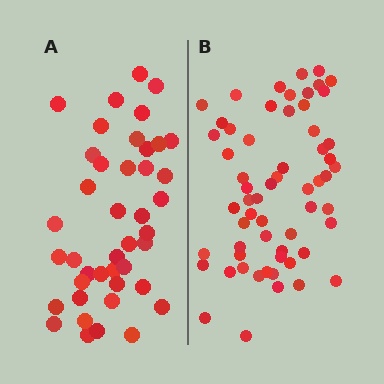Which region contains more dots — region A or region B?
Region B (the right region) has more dots.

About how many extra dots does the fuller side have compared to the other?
Region B has approximately 20 more dots than region A.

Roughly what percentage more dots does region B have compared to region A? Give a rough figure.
About 45% more.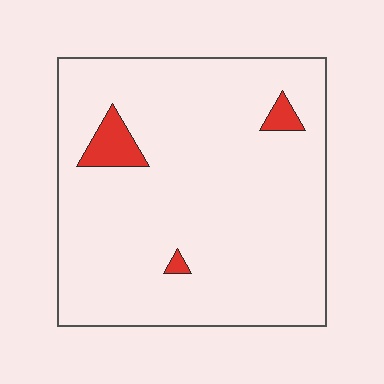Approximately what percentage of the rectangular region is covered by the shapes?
Approximately 5%.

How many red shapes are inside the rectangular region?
3.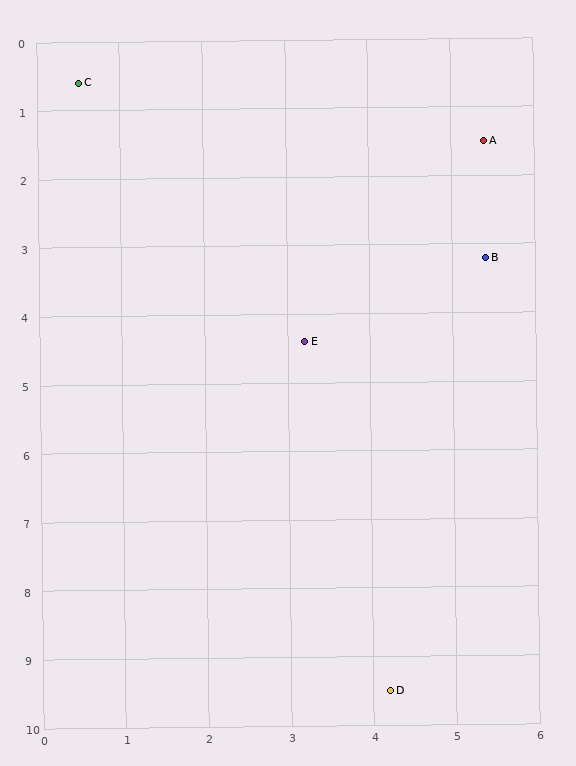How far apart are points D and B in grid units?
Points D and B are about 6.4 grid units apart.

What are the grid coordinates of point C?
Point C is at approximately (0.5, 0.6).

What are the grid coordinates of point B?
Point B is at approximately (5.4, 3.2).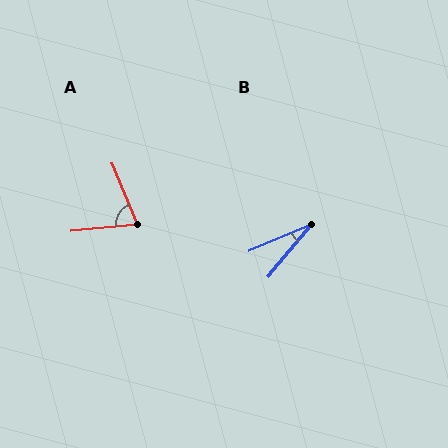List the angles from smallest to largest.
B (27°), A (73°).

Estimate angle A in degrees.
Approximately 73 degrees.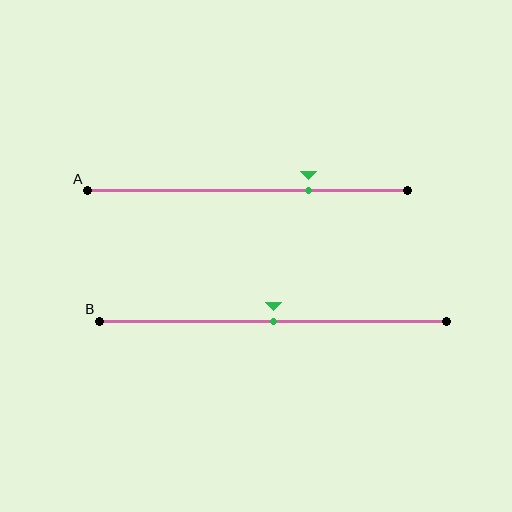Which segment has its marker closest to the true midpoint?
Segment B has its marker closest to the true midpoint.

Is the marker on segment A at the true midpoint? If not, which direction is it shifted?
No, the marker on segment A is shifted to the right by about 19% of the segment length.